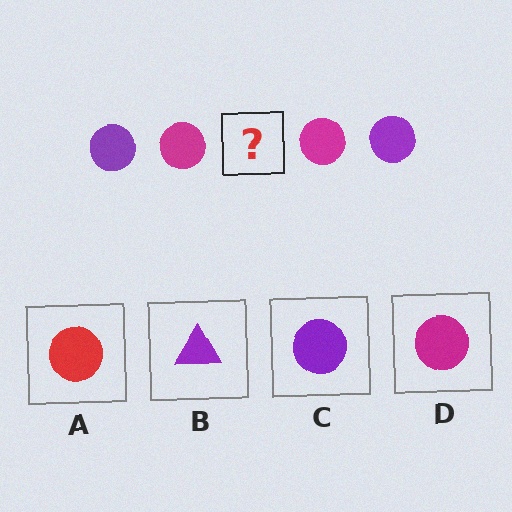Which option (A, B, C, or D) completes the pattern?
C.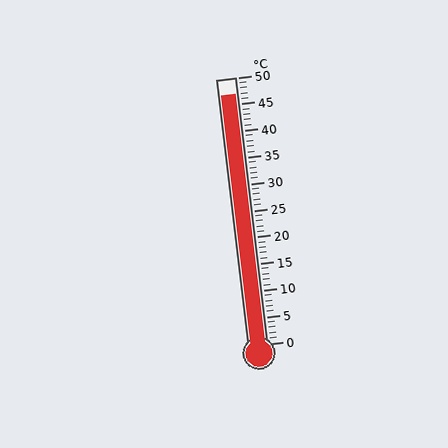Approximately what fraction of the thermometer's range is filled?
The thermometer is filled to approximately 95% of its range.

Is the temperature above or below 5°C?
The temperature is above 5°C.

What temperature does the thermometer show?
The thermometer shows approximately 47°C.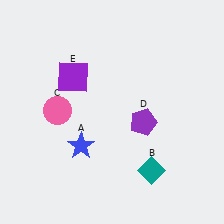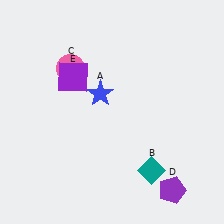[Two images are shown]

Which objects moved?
The objects that moved are: the blue star (A), the pink circle (C), the purple pentagon (D).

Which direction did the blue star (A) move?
The blue star (A) moved up.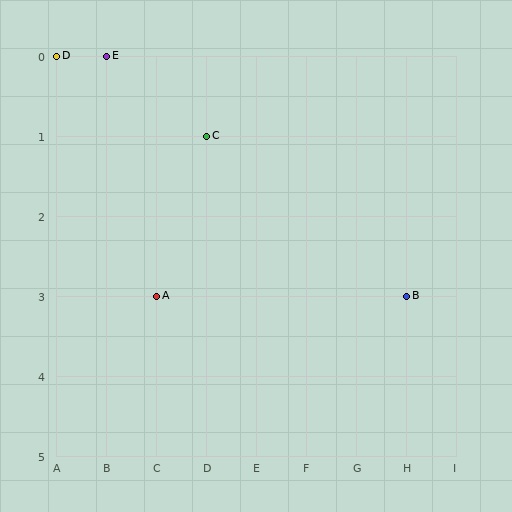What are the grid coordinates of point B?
Point B is at grid coordinates (H, 3).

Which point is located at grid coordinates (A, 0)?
Point D is at (A, 0).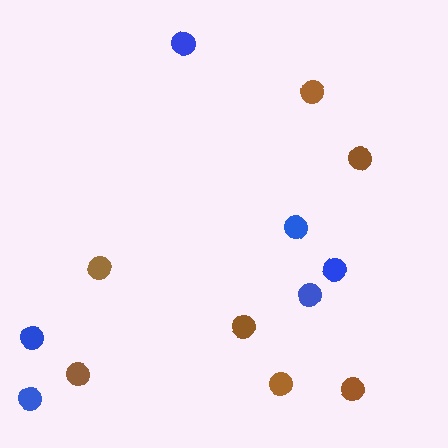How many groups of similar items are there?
There are 2 groups: one group of blue circles (6) and one group of brown circles (7).